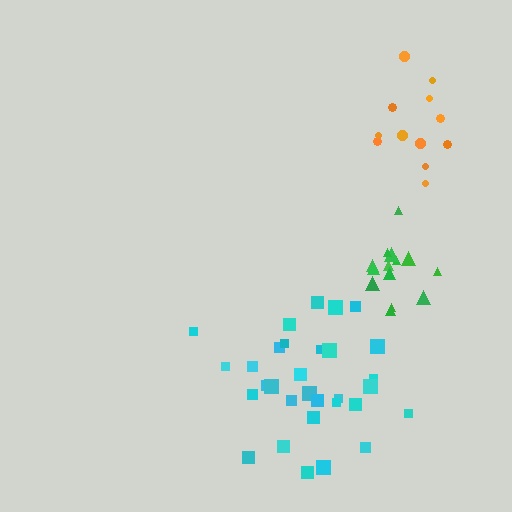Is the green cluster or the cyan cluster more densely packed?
Green.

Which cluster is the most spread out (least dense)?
Orange.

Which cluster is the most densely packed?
Green.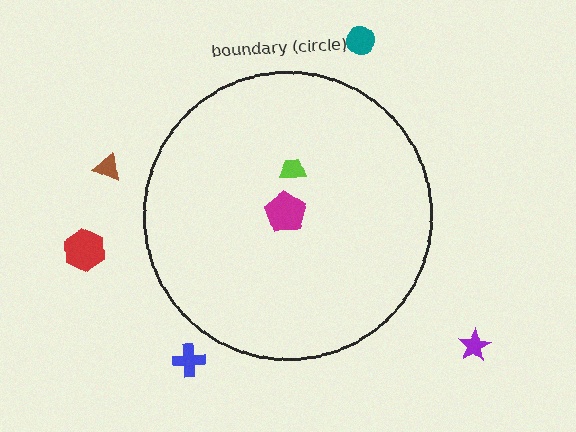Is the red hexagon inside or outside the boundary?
Outside.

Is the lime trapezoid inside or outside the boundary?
Inside.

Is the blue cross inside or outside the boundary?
Outside.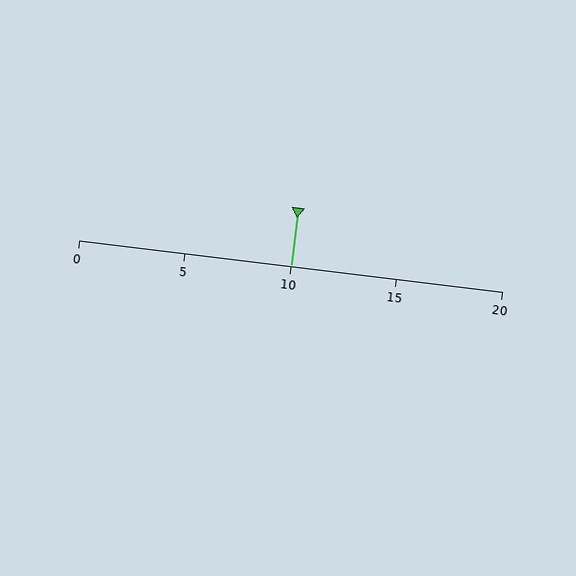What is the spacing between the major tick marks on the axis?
The major ticks are spaced 5 apart.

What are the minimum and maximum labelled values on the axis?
The axis runs from 0 to 20.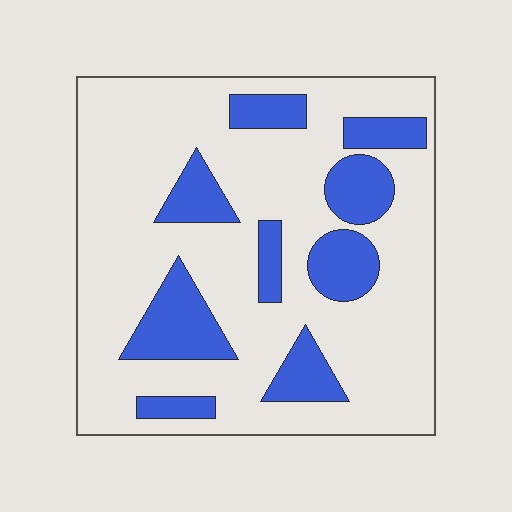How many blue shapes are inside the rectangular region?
9.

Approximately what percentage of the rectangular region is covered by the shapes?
Approximately 25%.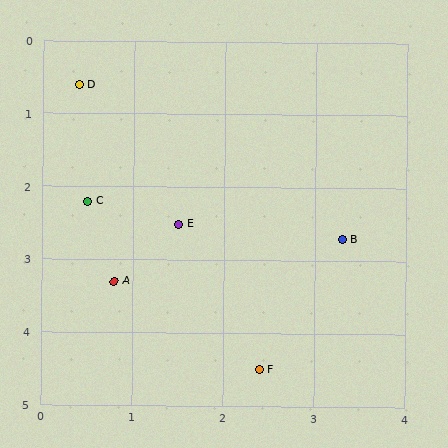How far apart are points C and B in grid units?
Points C and B are about 2.8 grid units apart.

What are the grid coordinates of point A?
Point A is at approximately (0.8, 3.3).